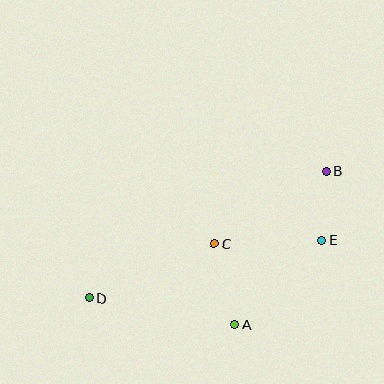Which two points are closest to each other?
Points B and E are closest to each other.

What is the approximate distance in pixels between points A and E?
The distance between A and E is approximately 121 pixels.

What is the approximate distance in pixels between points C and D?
The distance between C and D is approximately 137 pixels.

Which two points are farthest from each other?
Points B and D are farthest from each other.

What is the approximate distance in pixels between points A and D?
The distance between A and D is approximately 148 pixels.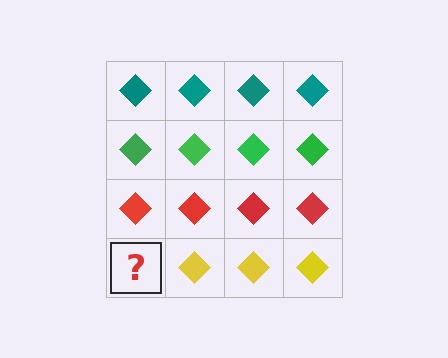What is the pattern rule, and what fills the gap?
The rule is that each row has a consistent color. The gap should be filled with a yellow diamond.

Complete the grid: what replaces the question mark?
The question mark should be replaced with a yellow diamond.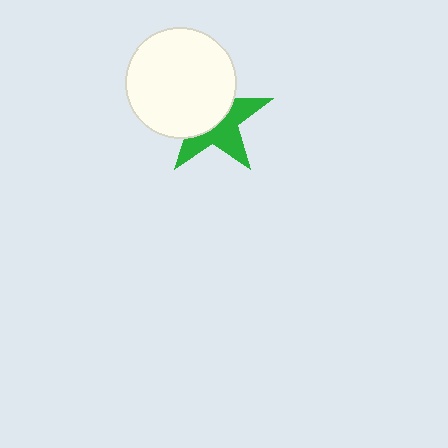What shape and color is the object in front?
The object in front is a white circle.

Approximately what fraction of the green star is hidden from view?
Roughly 53% of the green star is hidden behind the white circle.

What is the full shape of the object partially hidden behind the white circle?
The partially hidden object is a green star.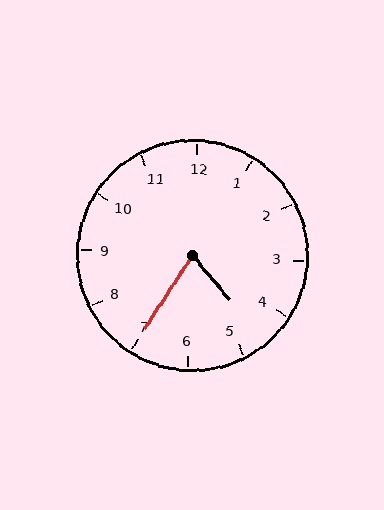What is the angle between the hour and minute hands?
Approximately 72 degrees.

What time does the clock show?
4:35.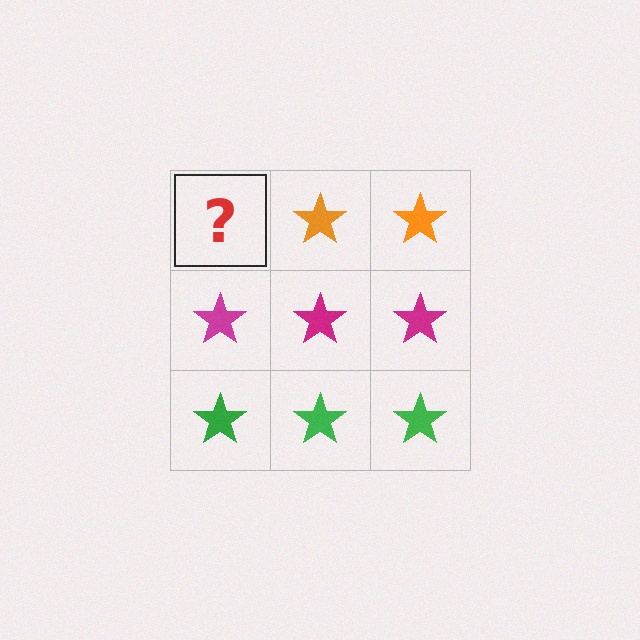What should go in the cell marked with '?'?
The missing cell should contain an orange star.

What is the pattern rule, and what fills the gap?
The rule is that each row has a consistent color. The gap should be filled with an orange star.